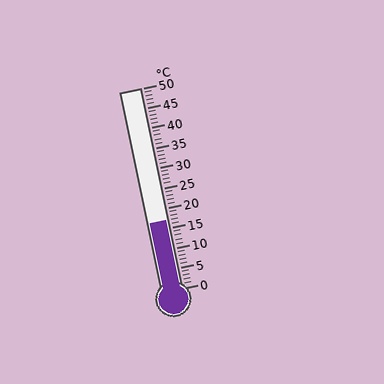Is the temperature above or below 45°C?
The temperature is below 45°C.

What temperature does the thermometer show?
The thermometer shows approximately 17°C.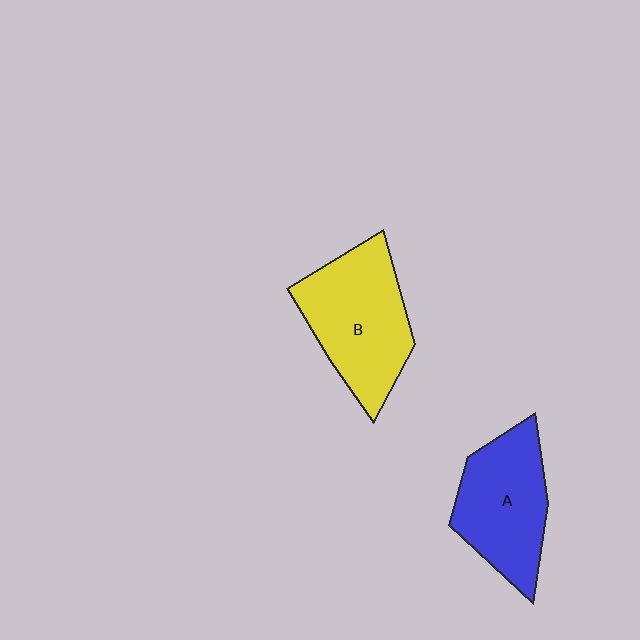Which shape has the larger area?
Shape B (yellow).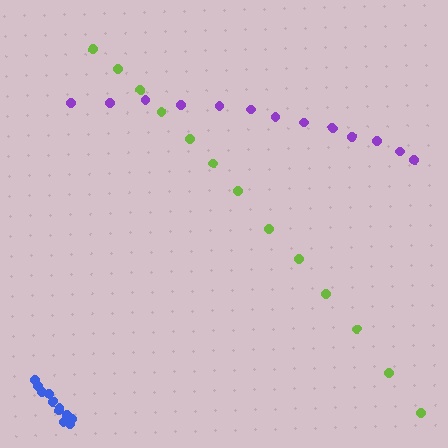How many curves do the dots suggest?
There are 3 distinct paths.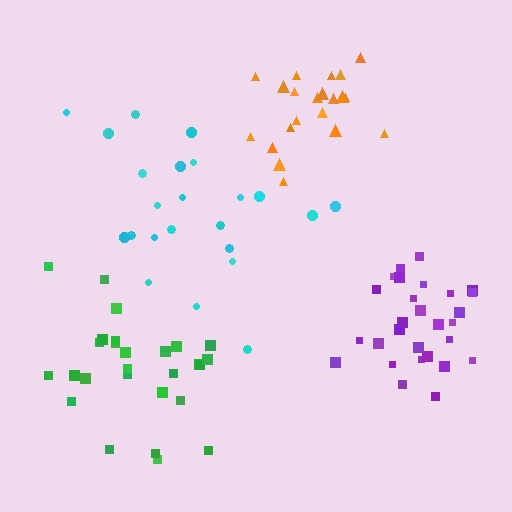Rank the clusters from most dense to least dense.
orange, purple, green, cyan.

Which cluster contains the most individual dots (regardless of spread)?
Purple (28).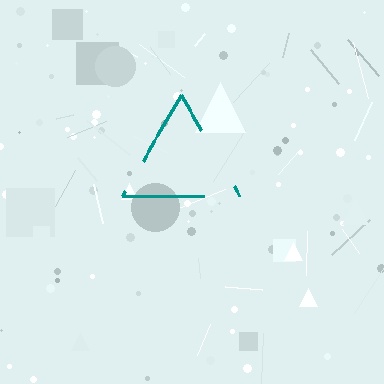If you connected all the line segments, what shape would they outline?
They would outline a triangle.